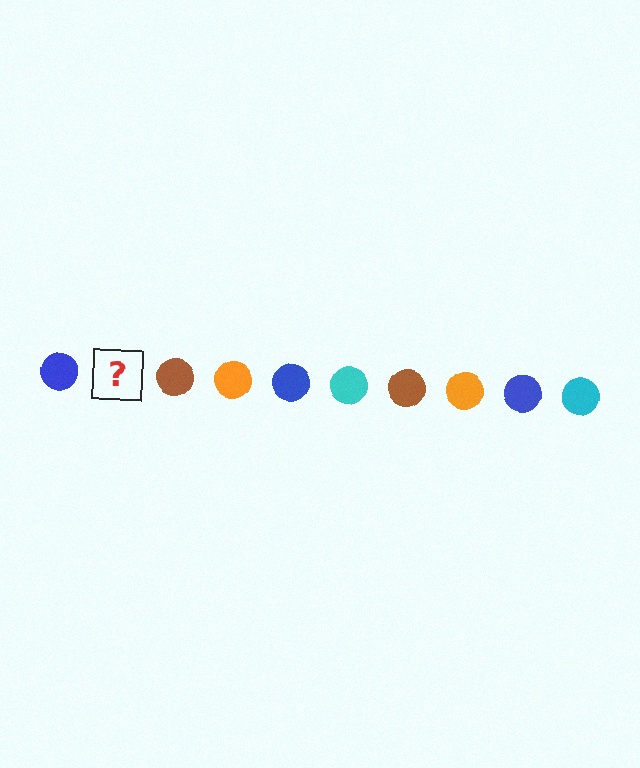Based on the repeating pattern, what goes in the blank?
The blank should be a cyan circle.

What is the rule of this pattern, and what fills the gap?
The rule is that the pattern cycles through blue, cyan, brown, orange circles. The gap should be filled with a cyan circle.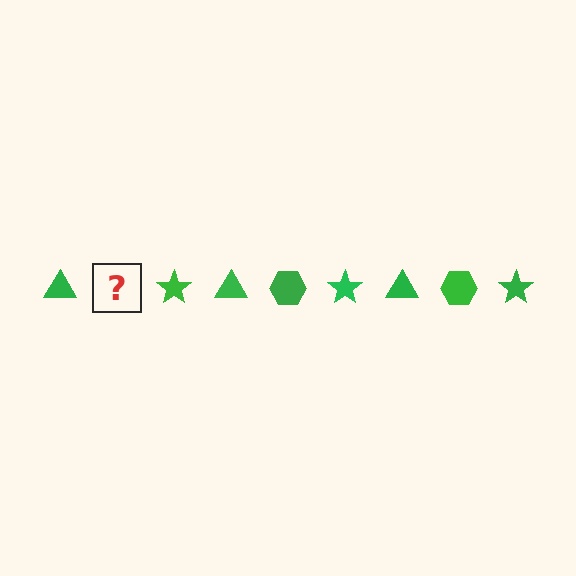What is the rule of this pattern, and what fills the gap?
The rule is that the pattern cycles through triangle, hexagon, star shapes in green. The gap should be filled with a green hexagon.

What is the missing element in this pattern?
The missing element is a green hexagon.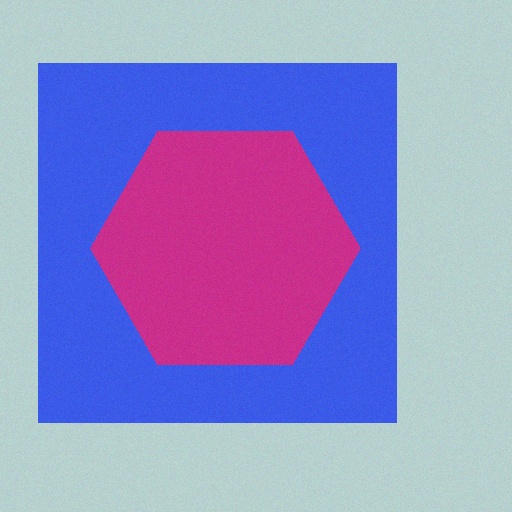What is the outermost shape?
The blue square.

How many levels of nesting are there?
2.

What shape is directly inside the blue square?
The magenta hexagon.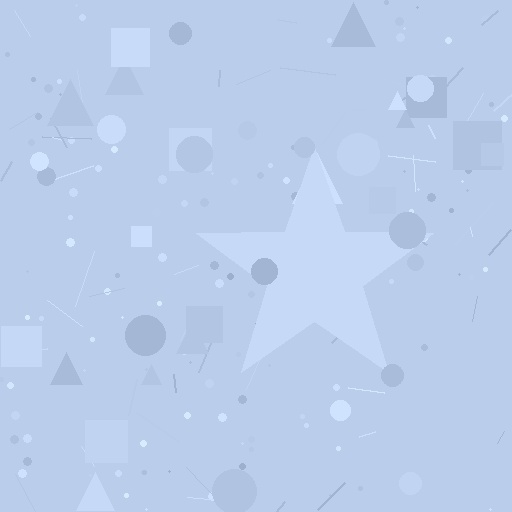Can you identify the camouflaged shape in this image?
The camouflaged shape is a star.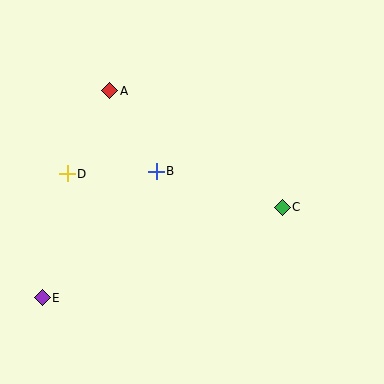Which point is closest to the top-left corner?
Point A is closest to the top-left corner.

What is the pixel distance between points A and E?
The distance between A and E is 218 pixels.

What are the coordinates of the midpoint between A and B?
The midpoint between A and B is at (133, 131).